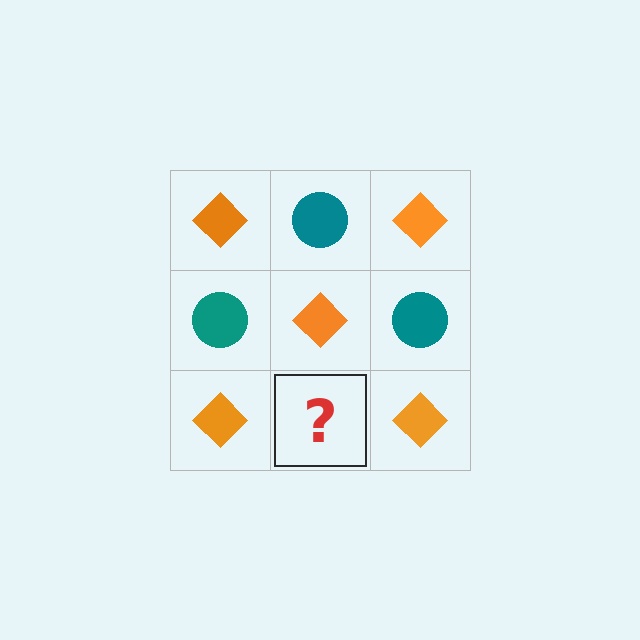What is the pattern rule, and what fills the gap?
The rule is that it alternates orange diamond and teal circle in a checkerboard pattern. The gap should be filled with a teal circle.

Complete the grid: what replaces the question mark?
The question mark should be replaced with a teal circle.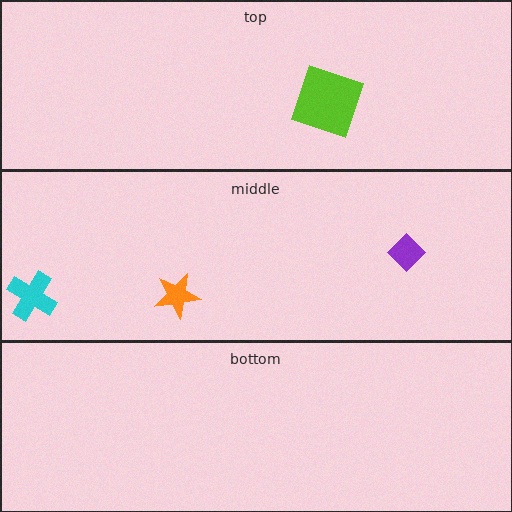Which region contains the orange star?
The middle region.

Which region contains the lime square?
The top region.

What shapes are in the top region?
The lime square.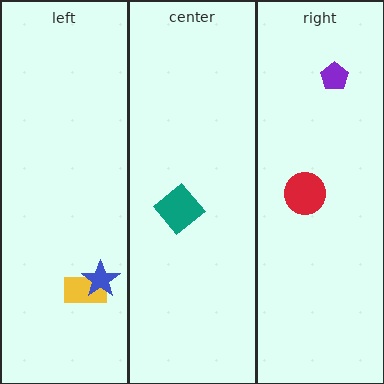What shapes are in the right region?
The purple pentagon, the red circle.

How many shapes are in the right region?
2.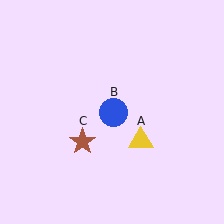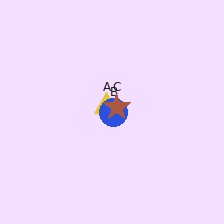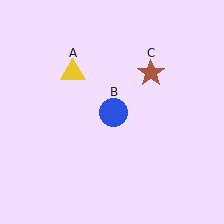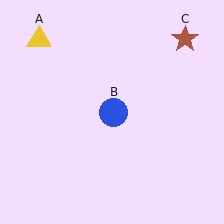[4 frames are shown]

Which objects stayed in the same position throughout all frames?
Blue circle (object B) remained stationary.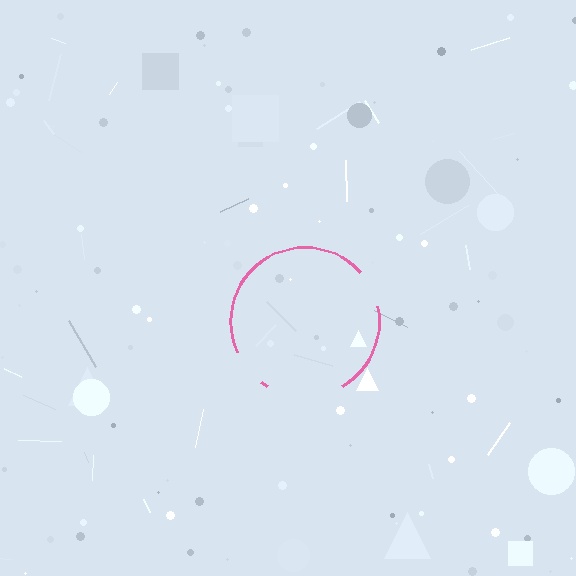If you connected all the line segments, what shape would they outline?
They would outline a circle.